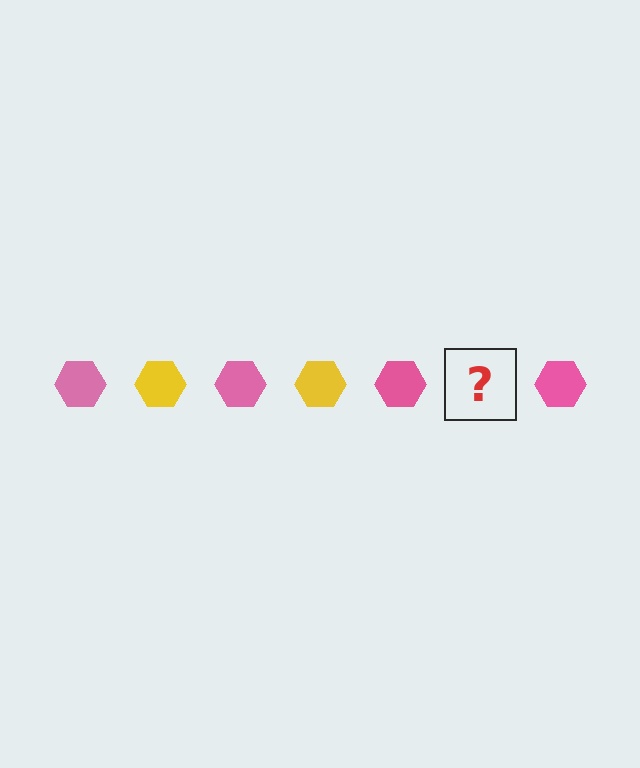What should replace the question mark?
The question mark should be replaced with a yellow hexagon.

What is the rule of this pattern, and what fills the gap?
The rule is that the pattern cycles through pink, yellow hexagons. The gap should be filled with a yellow hexagon.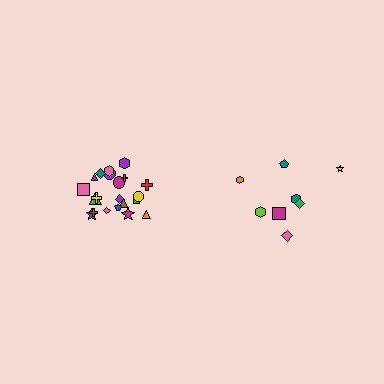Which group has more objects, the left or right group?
The left group.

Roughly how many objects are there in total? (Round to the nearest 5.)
Roughly 30 objects in total.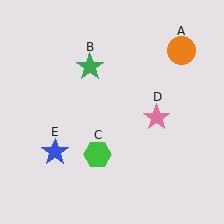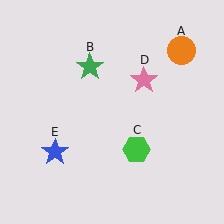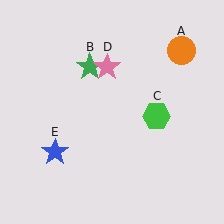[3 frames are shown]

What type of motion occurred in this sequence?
The green hexagon (object C), pink star (object D) rotated counterclockwise around the center of the scene.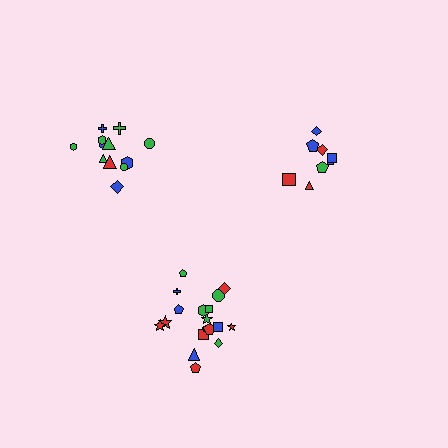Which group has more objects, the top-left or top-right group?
The top-left group.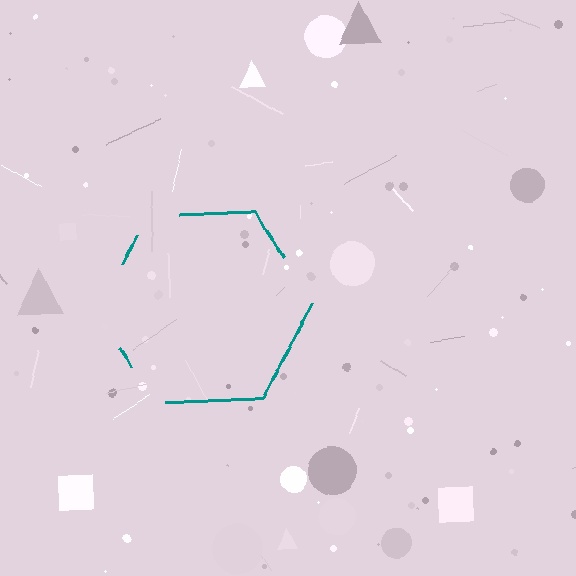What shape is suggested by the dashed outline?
The dashed outline suggests a hexagon.